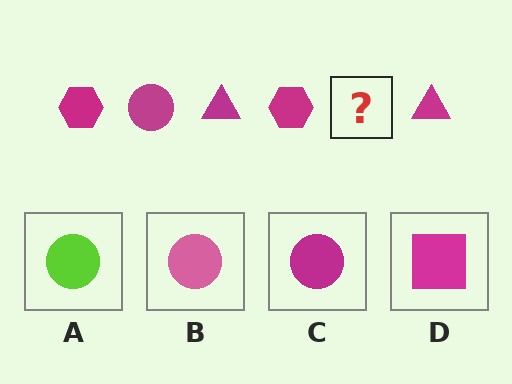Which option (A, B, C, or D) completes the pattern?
C.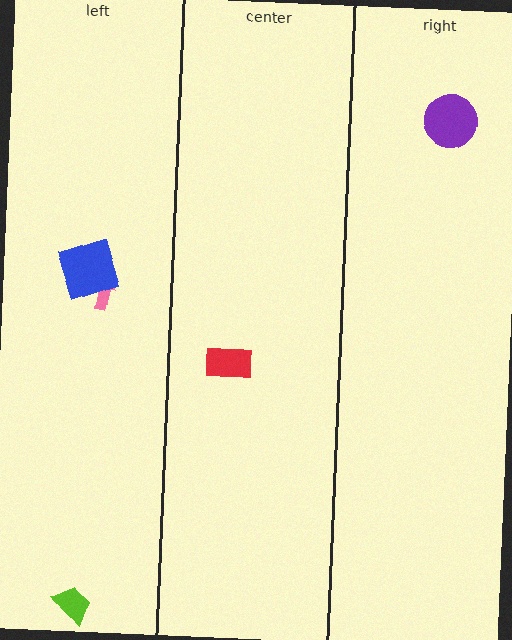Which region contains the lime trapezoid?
The left region.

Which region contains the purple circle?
The right region.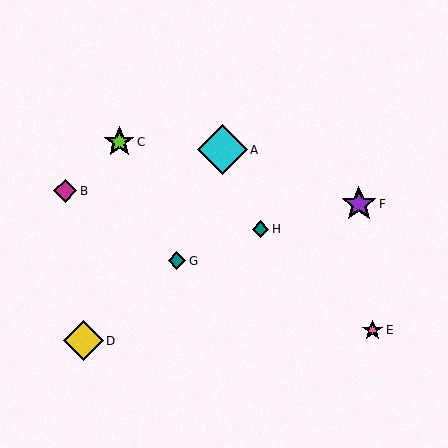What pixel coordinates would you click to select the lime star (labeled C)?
Click at (119, 142) to select the lime star C.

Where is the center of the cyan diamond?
The center of the cyan diamond is at (222, 150).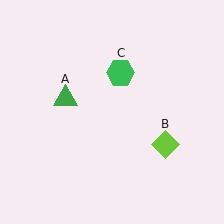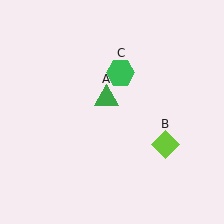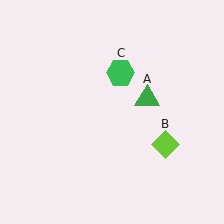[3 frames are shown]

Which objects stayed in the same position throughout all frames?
Lime diamond (object B) and green hexagon (object C) remained stationary.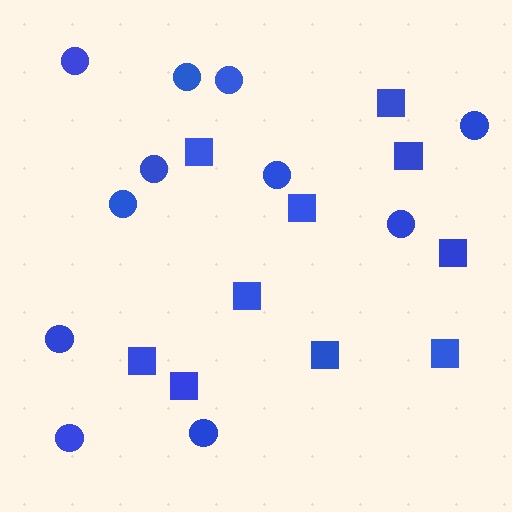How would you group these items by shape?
There are 2 groups: one group of circles (11) and one group of squares (10).